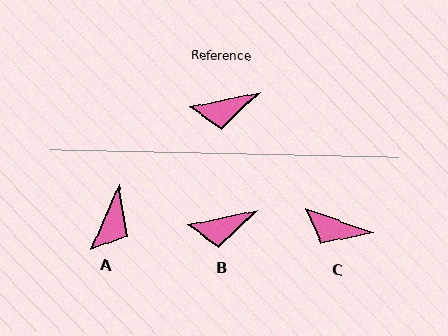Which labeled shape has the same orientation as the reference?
B.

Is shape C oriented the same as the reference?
No, it is off by about 32 degrees.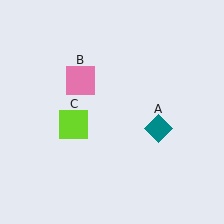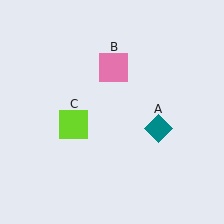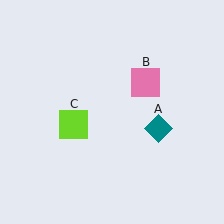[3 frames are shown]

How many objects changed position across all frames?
1 object changed position: pink square (object B).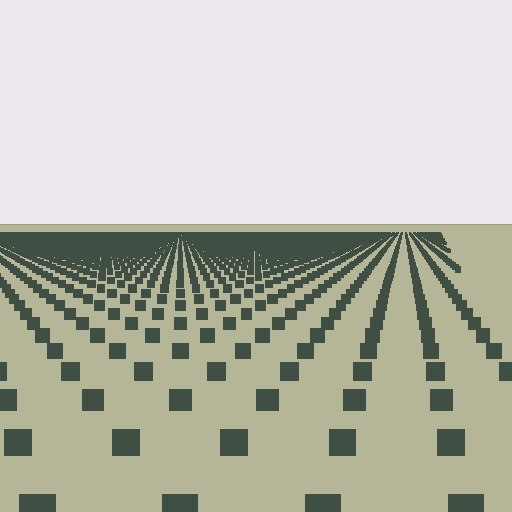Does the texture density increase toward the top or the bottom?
Density increases toward the top.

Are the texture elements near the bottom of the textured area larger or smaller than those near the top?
Larger. Near the bottom, elements are closer to the viewer and appear at a bigger on-screen size.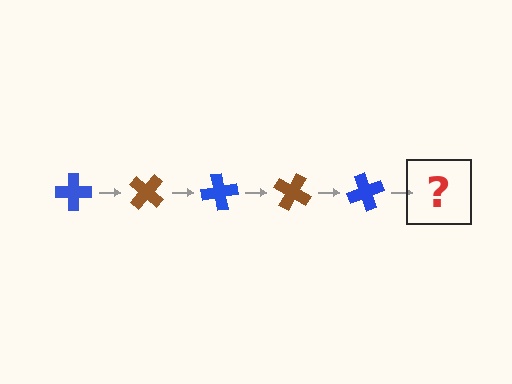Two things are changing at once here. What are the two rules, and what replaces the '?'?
The two rules are that it rotates 40 degrees each step and the color cycles through blue and brown. The '?' should be a brown cross, rotated 200 degrees from the start.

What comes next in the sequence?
The next element should be a brown cross, rotated 200 degrees from the start.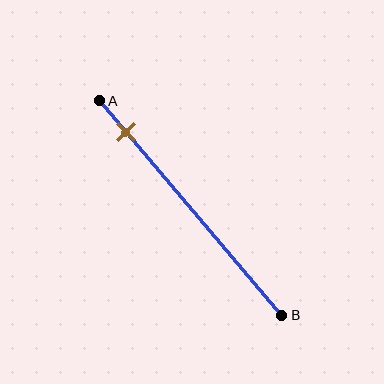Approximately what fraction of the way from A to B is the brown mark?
The brown mark is approximately 15% of the way from A to B.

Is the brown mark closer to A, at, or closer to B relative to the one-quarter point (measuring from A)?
The brown mark is closer to point A than the one-quarter point of segment AB.